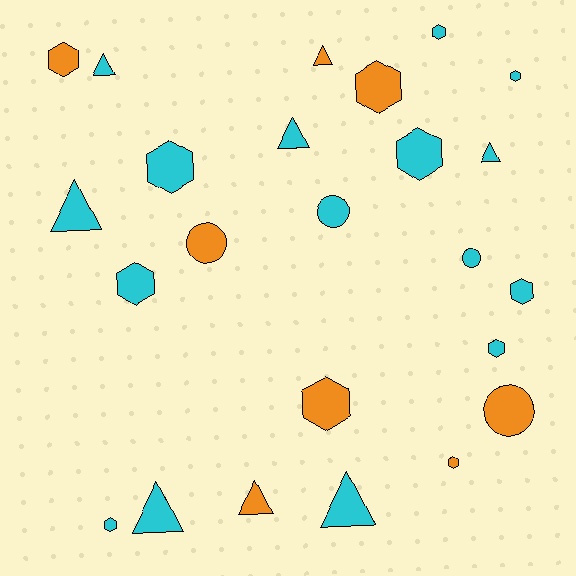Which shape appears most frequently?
Hexagon, with 12 objects.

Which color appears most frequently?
Cyan, with 16 objects.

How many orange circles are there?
There are 2 orange circles.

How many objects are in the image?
There are 24 objects.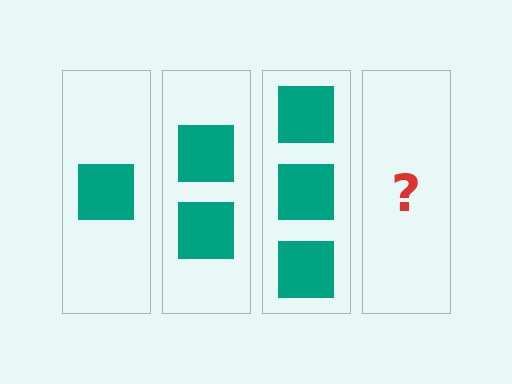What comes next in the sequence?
The next element should be 4 squares.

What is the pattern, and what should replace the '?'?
The pattern is that each step adds one more square. The '?' should be 4 squares.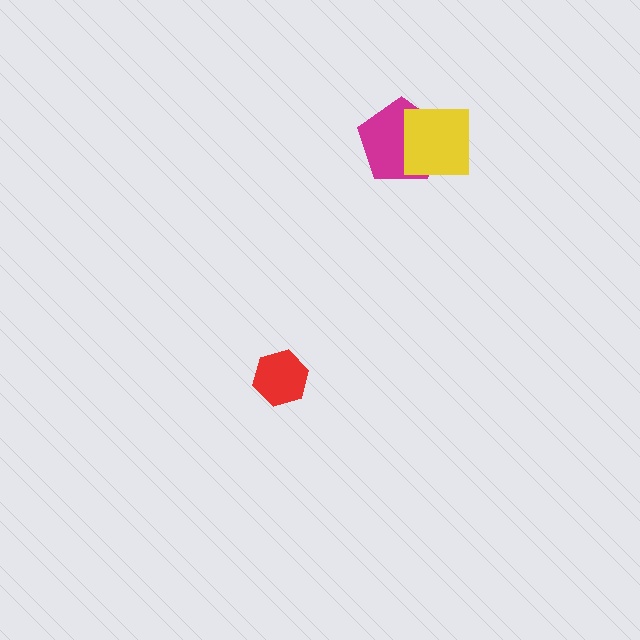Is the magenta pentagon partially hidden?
Yes, it is partially covered by another shape.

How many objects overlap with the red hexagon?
0 objects overlap with the red hexagon.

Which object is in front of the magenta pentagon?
The yellow square is in front of the magenta pentagon.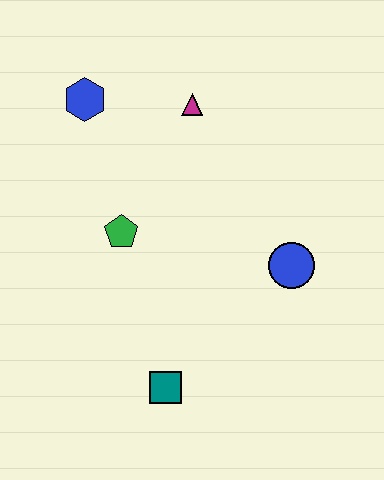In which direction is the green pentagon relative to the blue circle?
The green pentagon is to the left of the blue circle.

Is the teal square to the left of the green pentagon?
No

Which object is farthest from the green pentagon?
The blue circle is farthest from the green pentagon.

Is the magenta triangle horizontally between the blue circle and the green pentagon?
Yes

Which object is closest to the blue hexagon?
The magenta triangle is closest to the blue hexagon.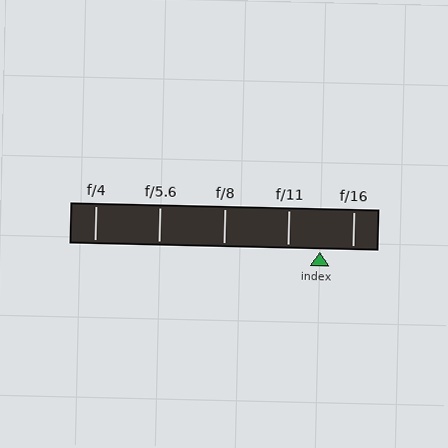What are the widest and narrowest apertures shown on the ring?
The widest aperture shown is f/4 and the narrowest is f/16.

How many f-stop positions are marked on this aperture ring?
There are 5 f-stop positions marked.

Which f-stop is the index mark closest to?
The index mark is closest to f/11.